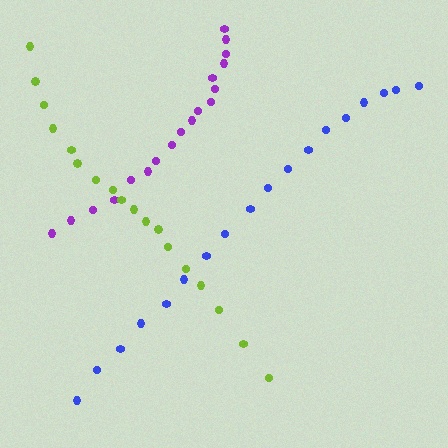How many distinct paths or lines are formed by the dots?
There are 3 distinct paths.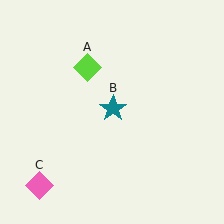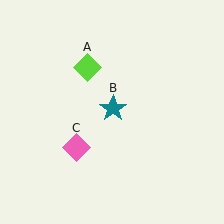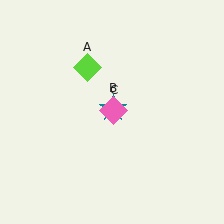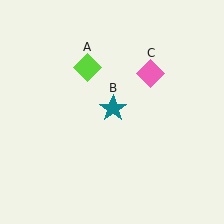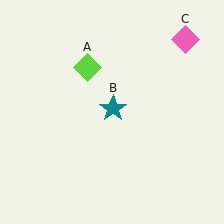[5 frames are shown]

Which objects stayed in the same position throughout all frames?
Lime diamond (object A) and teal star (object B) remained stationary.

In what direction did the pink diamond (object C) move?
The pink diamond (object C) moved up and to the right.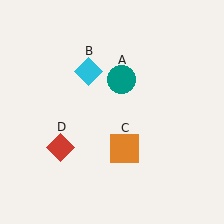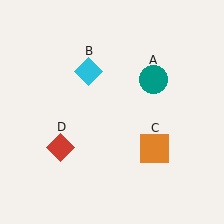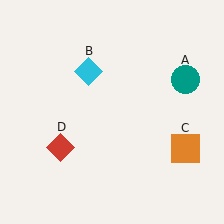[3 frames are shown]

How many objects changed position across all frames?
2 objects changed position: teal circle (object A), orange square (object C).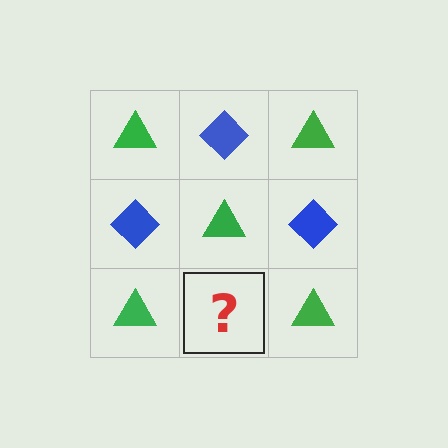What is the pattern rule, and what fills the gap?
The rule is that it alternates green triangle and blue diamond in a checkerboard pattern. The gap should be filled with a blue diamond.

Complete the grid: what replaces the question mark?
The question mark should be replaced with a blue diamond.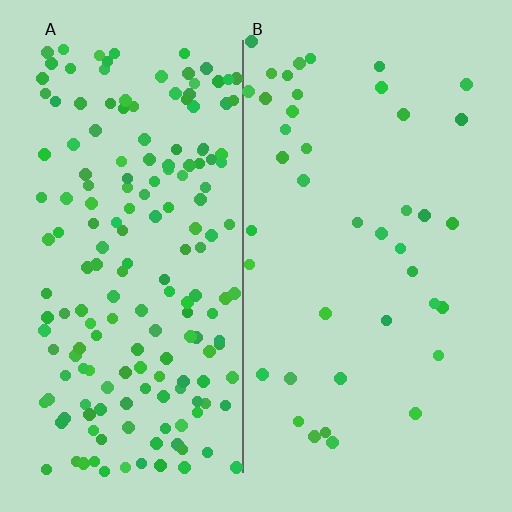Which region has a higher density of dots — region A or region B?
A (the left).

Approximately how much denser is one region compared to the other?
Approximately 4.3× — region A over region B.